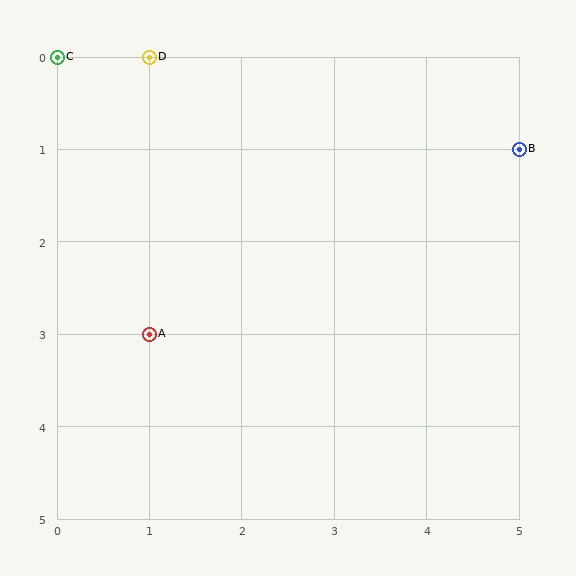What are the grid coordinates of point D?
Point D is at grid coordinates (1, 0).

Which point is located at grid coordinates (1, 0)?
Point D is at (1, 0).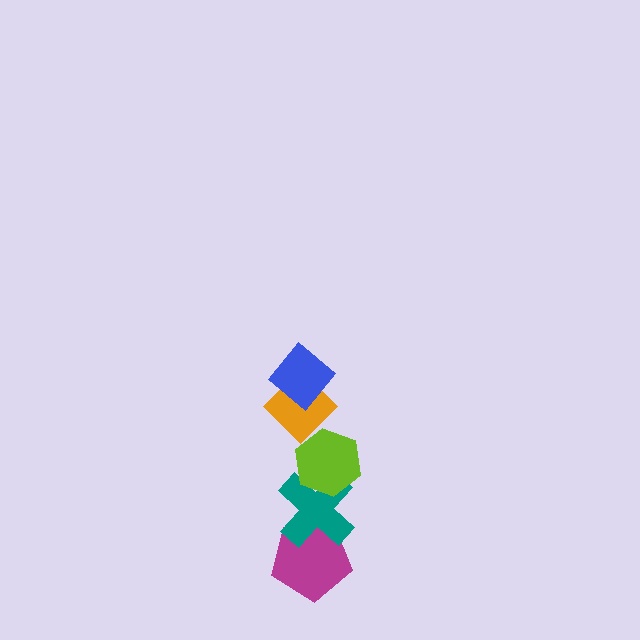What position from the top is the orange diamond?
The orange diamond is 2nd from the top.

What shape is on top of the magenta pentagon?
The teal cross is on top of the magenta pentagon.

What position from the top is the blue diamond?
The blue diamond is 1st from the top.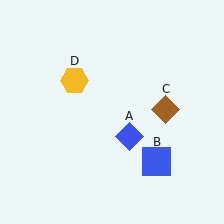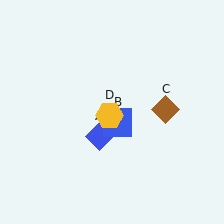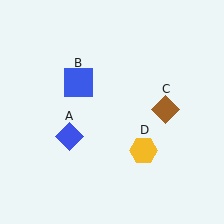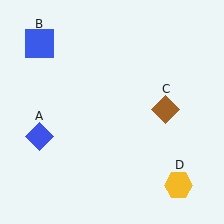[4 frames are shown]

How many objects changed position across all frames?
3 objects changed position: blue diamond (object A), blue square (object B), yellow hexagon (object D).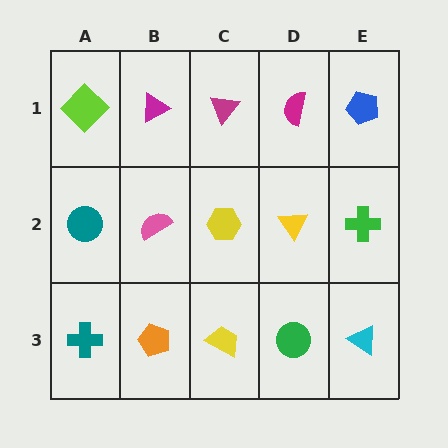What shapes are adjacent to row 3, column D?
A yellow triangle (row 2, column D), a yellow trapezoid (row 3, column C), a cyan triangle (row 3, column E).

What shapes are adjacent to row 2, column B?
A magenta triangle (row 1, column B), an orange pentagon (row 3, column B), a teal circle (row 2, column A), a yellow hexagon (row 2, column C).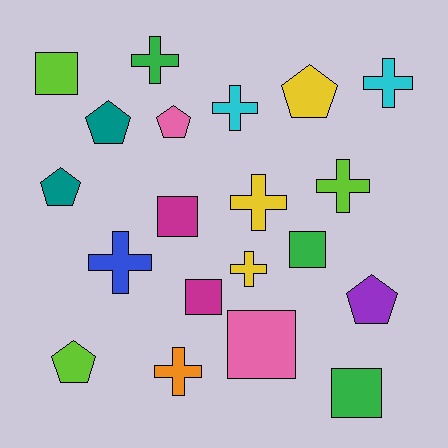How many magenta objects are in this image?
There are 2 magenta objects.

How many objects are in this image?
There are 20 objects.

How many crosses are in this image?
There are 8 crosses.